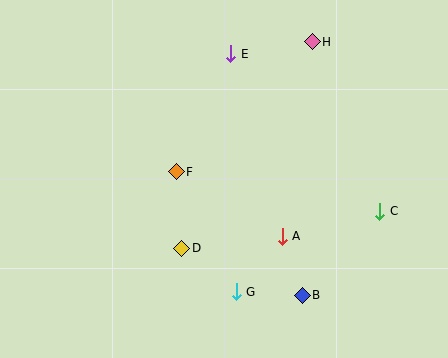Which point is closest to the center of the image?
Point F at (176, 172) is closest to the center.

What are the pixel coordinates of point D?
Point D is at (182, 248).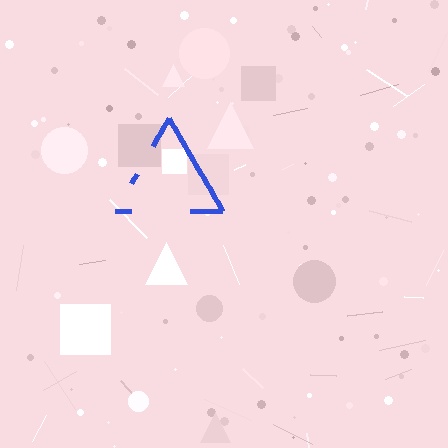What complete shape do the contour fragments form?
The contour fragments form a triangle.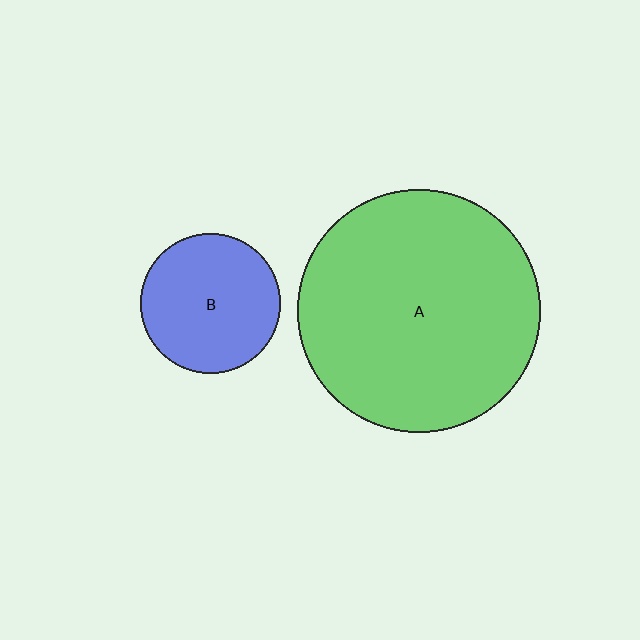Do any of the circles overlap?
No, none of the circles overlap.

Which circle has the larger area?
Circle A (green).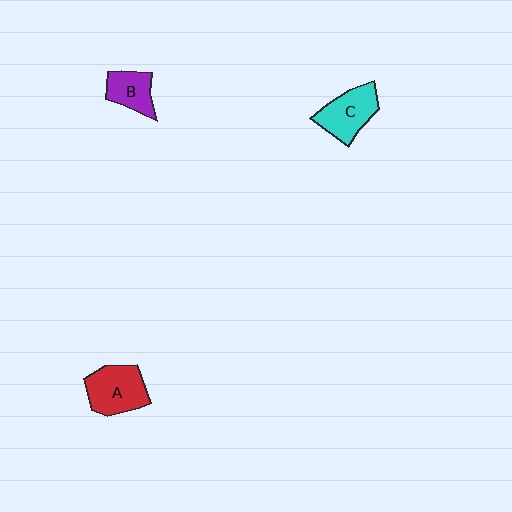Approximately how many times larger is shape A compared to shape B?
Approximately 1.5 times.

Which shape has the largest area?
Shape A (red).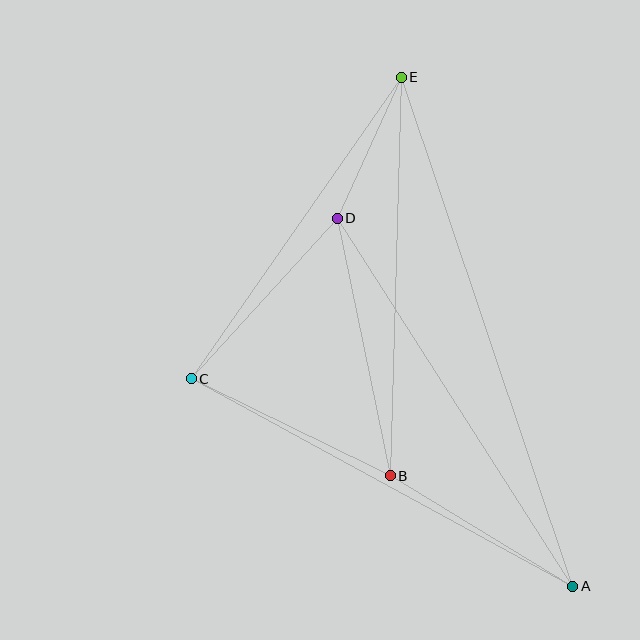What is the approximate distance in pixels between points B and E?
The distance between B and E is approximately 399 pixels.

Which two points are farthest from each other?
Points A and E are farthest from each other.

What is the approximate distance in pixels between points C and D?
The distance between C and D is approximately 217 pixels.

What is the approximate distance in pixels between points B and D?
The distance between B and D is approximately 263 pixels.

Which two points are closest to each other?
Points D and E are closest to each other.